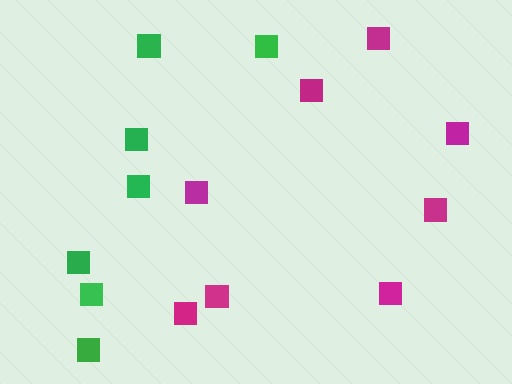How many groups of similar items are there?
There are 2 groups: one group of magenta squares (8) and one group of green squares (7).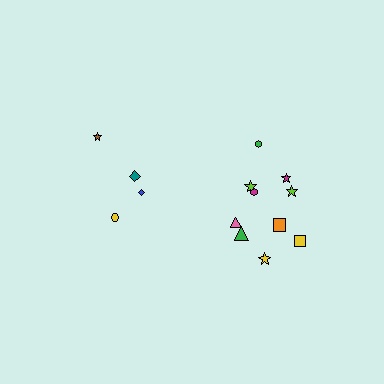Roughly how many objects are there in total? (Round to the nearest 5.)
Roughly 15 objects in total.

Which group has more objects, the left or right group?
The right group.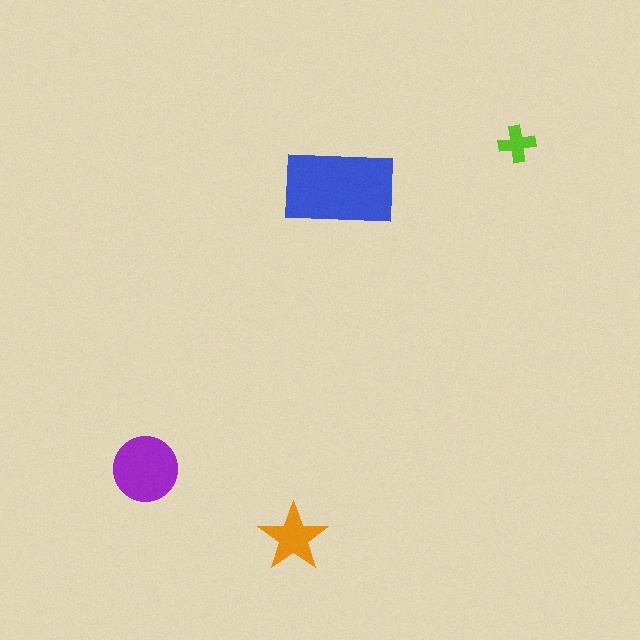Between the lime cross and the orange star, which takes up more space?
The orange star.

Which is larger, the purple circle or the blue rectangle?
The blue rectangle.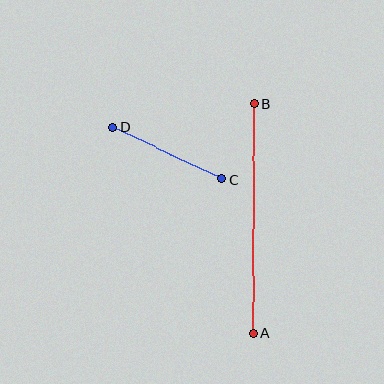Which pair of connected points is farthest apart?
Points A and B are farthest apart.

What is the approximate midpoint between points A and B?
The midpoint is at approximately (254, 218) pixels.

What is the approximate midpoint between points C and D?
The midpoint is at approximately (167, 153) pixels.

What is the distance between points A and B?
The distance is approximately 230 pixels.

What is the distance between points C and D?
The distance is approximately 121 pixels.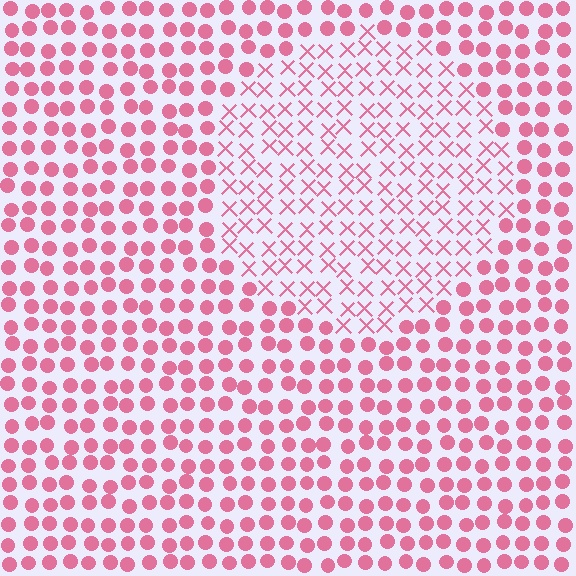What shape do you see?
I see a circle.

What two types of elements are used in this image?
The image uses X marks inside the circle region and circles outside it.